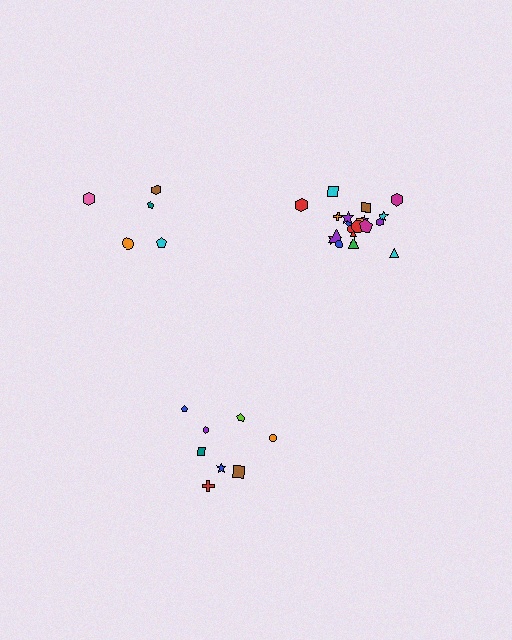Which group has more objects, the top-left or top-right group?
The top-right group.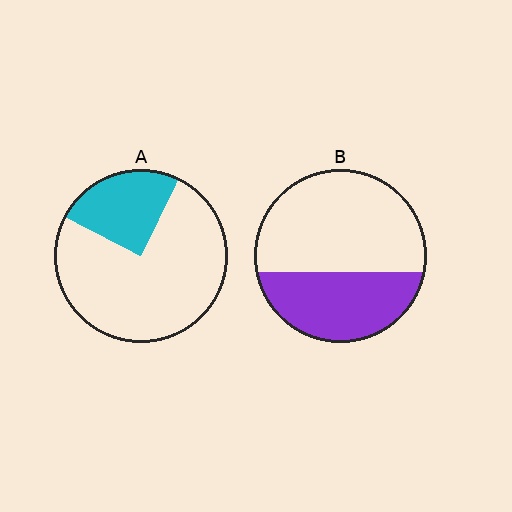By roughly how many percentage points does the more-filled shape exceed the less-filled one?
By roughly 15 percentage points (B over A).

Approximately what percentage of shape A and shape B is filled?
A is approximately 25% and B is approximately 40%.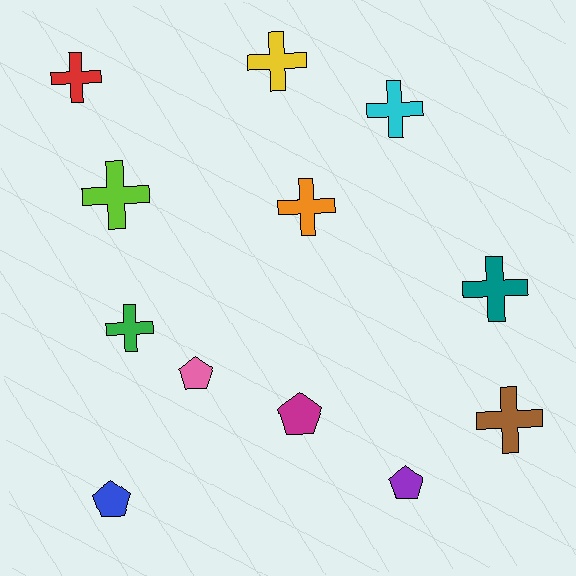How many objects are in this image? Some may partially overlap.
There are 12 objects.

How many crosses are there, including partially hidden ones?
There are 8 crosses.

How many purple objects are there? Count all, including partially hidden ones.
There is 1 purple object.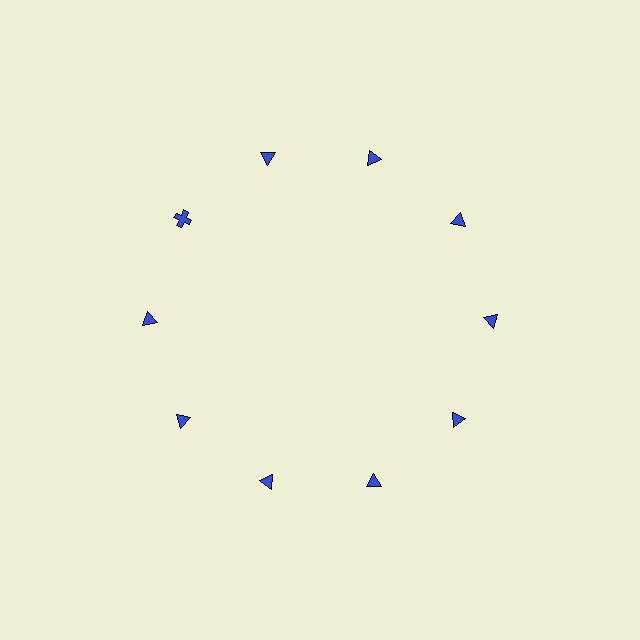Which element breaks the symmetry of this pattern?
The blue cross at roughly the 10 o'clock position breaks the symmetry. All other shapes are blue triangles.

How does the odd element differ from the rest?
It has a different shape: cross instead of triangle.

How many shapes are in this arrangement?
There are 10 shapes arranged in a ring pattern.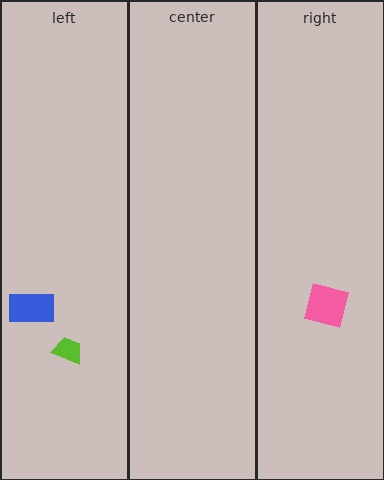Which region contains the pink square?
The right region.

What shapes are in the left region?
The blue rectangle, the lime trapezoid.